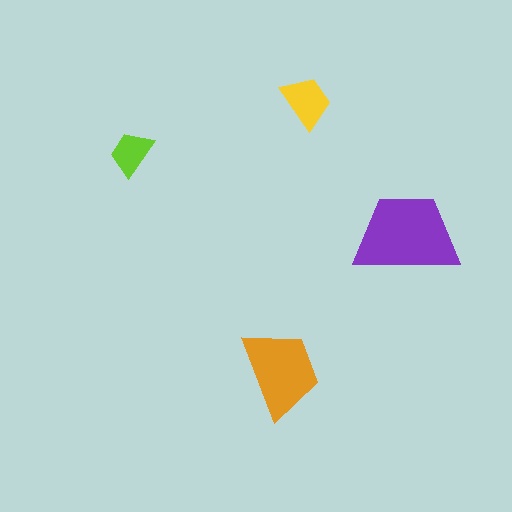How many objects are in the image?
There are 4 objects in the image.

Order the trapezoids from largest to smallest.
the purple one, the orange one, the yellow one, the lime one.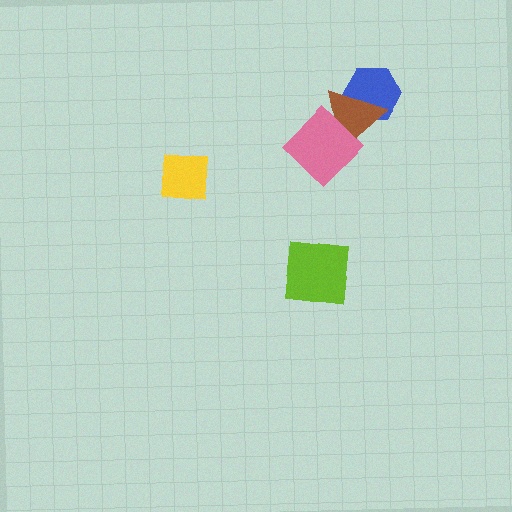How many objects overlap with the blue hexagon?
1 object overlaps with the blue hexagon.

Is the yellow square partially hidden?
No, no other shape covers it.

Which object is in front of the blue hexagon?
The brown triangle is in front of the blue hexagon.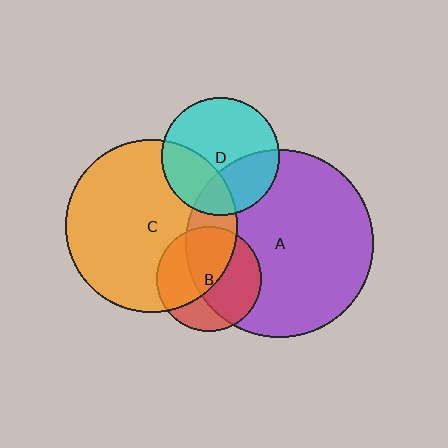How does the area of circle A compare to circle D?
Approximately 2.6 times.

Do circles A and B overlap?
Yes.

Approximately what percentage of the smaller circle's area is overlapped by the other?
Approximately 60%.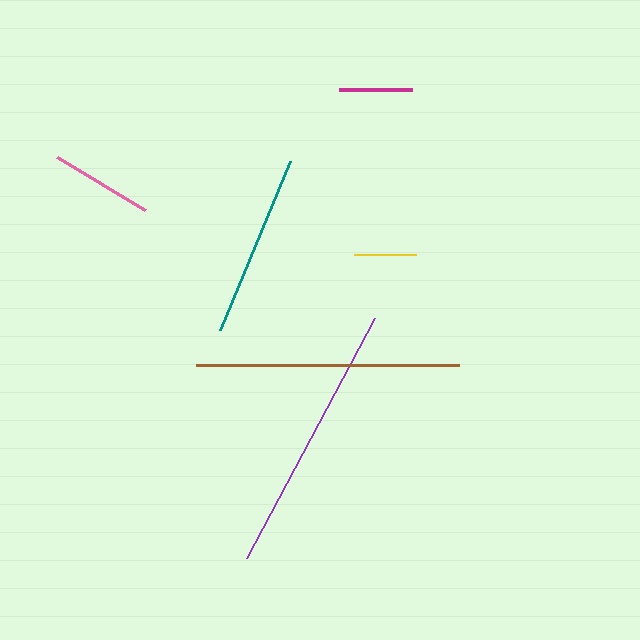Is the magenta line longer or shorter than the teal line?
The teal line is longer than the magenta line.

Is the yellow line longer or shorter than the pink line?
The pink line is longer than the yellow line.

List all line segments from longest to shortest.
From longest to shortest: purple, brown, teal, pink, magenta, yellow.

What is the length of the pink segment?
The pink segment is approximately 103 pixels long.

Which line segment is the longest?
The purple line is the longest at approximately 272 pixels.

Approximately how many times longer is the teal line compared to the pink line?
The teal line is approximately 1.8 times the length of the pink line.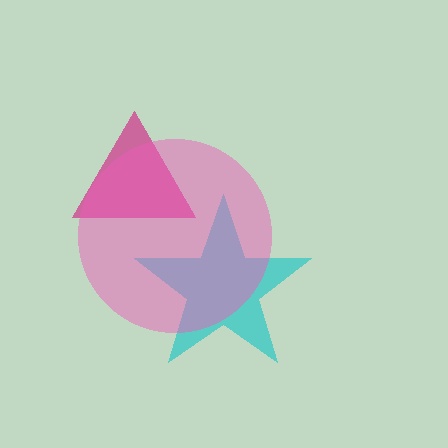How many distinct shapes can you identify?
There are 3 distinct shapes: a magenta triangle, a cyan star, a pink circle.